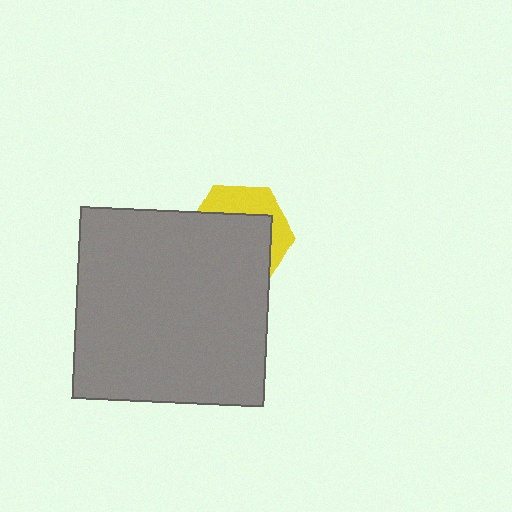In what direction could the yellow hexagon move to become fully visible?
The yellow hexagon could move up. That would shift it out from behind the gray square entirely.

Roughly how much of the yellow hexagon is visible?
A small part of it is visible (roughly 33%).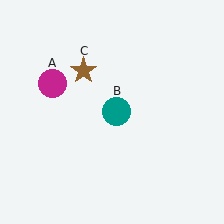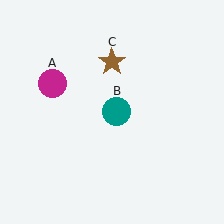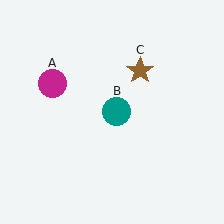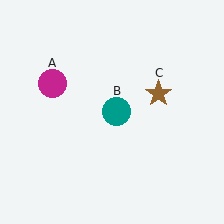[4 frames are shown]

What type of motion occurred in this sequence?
The brown star (object C) rotated clockwise around the center of the scene.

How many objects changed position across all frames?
1 object changed position: brown star (object C).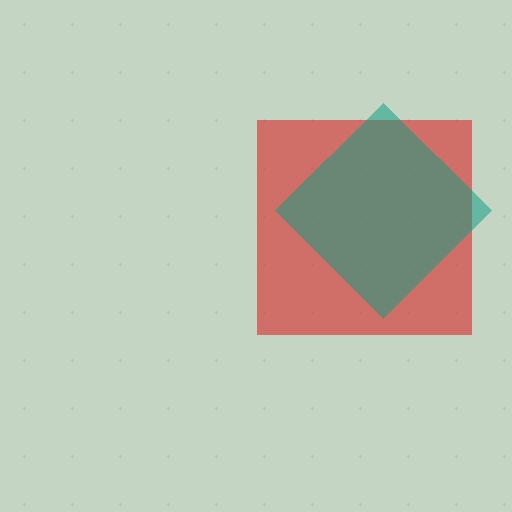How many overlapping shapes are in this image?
There are 2 overlapping shapes in the image.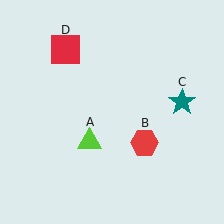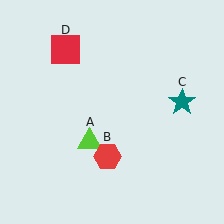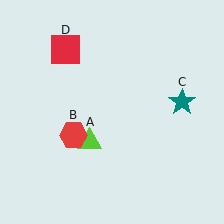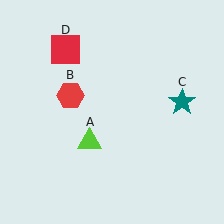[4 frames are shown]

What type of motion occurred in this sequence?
The red hexagon (object B) rotated clockwise around the center of the scene.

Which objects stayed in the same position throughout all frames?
Lime triangle (object A) and teal star (object C) and red square (object D) remained stationary.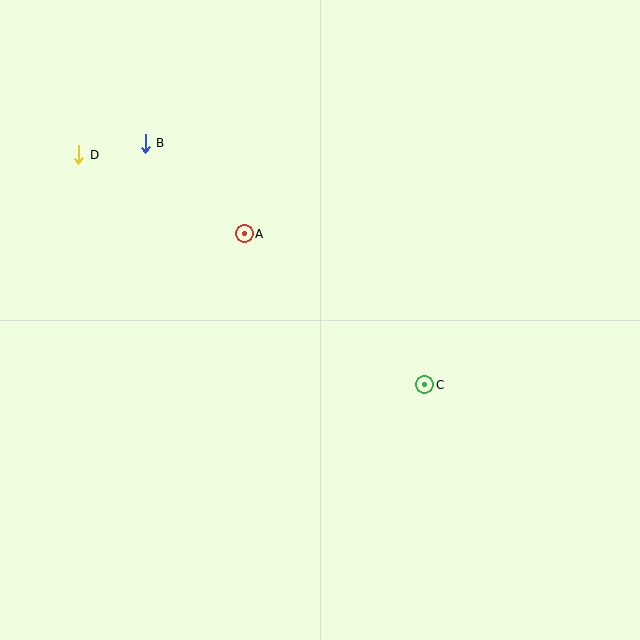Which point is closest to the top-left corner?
Point D is closest to the top-left corner.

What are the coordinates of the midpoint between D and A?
The midpoint between D and A is at (162, 194).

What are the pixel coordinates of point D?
Point D is at (79, 155).